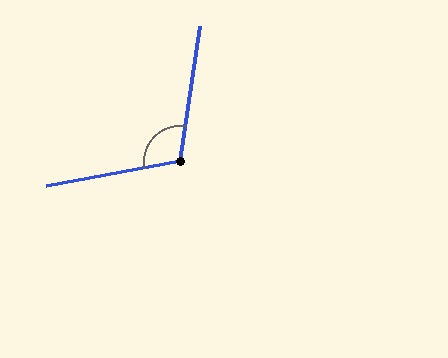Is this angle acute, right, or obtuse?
It is obtuse.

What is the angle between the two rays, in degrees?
Approximately 109 degrees.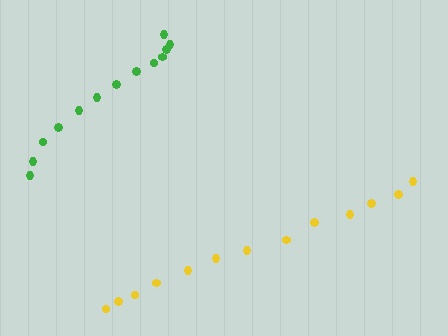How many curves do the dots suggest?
There are 2 distinct paths.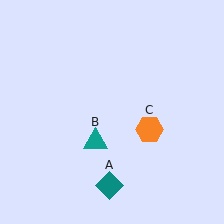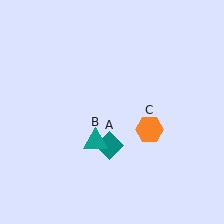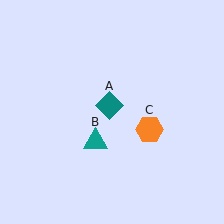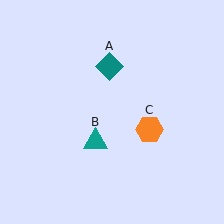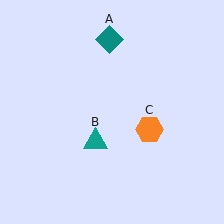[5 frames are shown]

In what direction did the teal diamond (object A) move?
The teal diamond (object A) moved up.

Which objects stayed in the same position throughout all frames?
Teal triangle (object B) and orange hexagon (object C) remained stationary.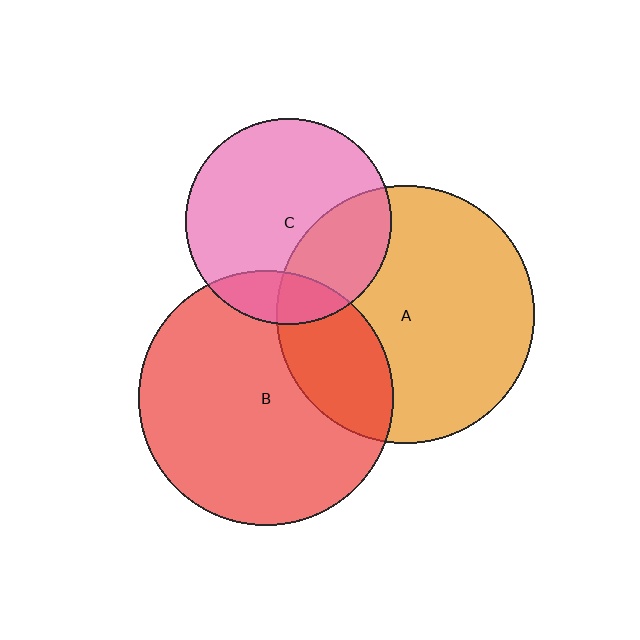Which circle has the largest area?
Circle A (orange).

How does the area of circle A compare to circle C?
Approximately 1.6 times.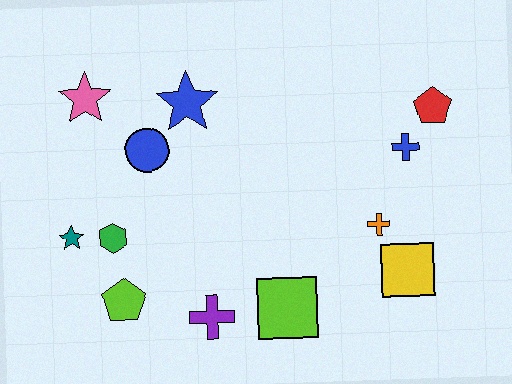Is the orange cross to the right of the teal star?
Yes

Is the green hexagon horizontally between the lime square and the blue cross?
No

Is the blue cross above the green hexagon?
Yes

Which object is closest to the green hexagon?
The teal star is closest to the green hexagon.